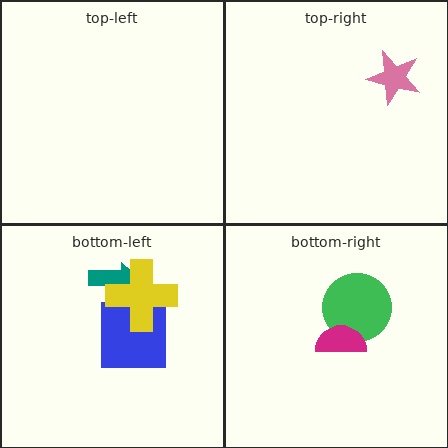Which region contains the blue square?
The bottom-left region.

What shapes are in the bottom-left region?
The teal arrow, the blue square, the yellow cross.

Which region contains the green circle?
The bottom-right region.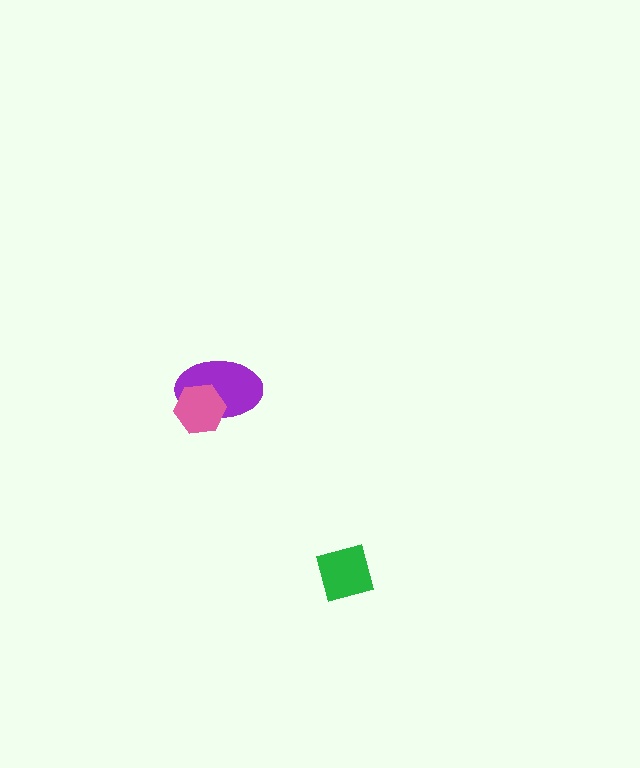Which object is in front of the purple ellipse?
The pink hexagon is in front of the purple ellipse.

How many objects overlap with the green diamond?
0 objects overlap with the green diamond.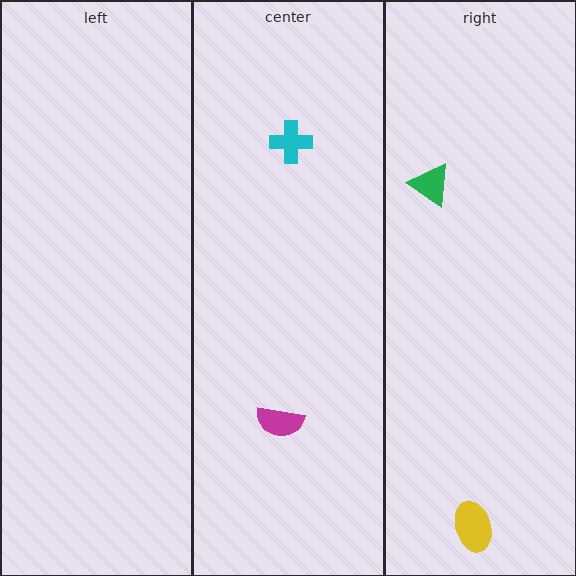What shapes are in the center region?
The magenta semicircle, the cyan cross.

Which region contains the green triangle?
The right region.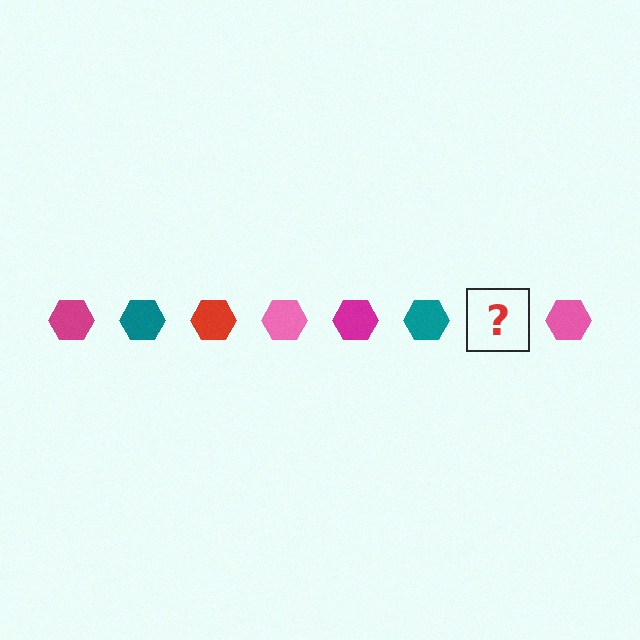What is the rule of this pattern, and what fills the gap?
The rule is that the pattern cycles through magenta, teal, red, pink hexagons. The gap should be filled with a red hexagon.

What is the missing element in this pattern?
The missing element is a red hexagon.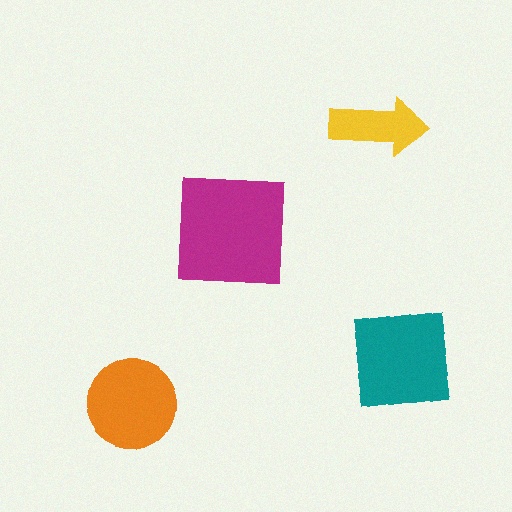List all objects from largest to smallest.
The magenta square, the teal square, the orange circle, the yellow arrow.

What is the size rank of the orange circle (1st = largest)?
3rd.